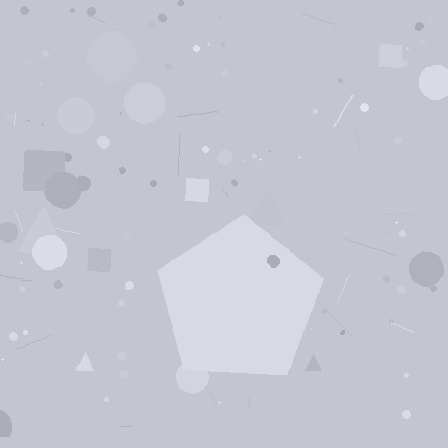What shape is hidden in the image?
A pentagon is hidden in the image.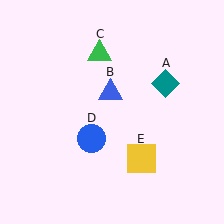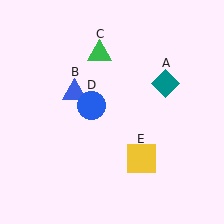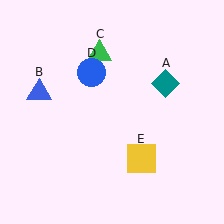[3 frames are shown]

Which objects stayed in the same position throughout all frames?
Teal diamond (object A) and green triangle (object C) and yellow square (object E) remained stationary.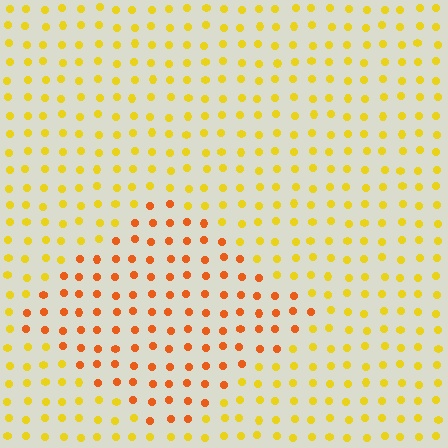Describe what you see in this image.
The image is filled with small yellow elements in a uniform arrangement. A diamond-shaped region is visible where the elements are tinted to a slightly different hue, forming a subtle color boundary.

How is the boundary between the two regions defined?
The boundary is defined purely by a slight shift in hue (about 35 degrees). Spacing, size, and orientation are identical on both sides.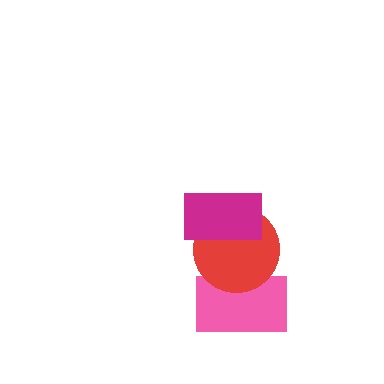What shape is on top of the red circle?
The magenta rectangle is on top of the red circle.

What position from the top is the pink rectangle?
The pink rectangle is 3rd from the top.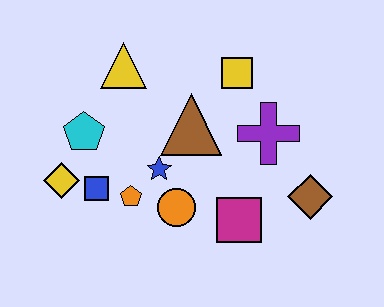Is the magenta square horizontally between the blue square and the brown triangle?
No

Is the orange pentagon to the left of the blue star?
Yes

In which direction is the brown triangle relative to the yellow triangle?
The brown triangle is to the right of the yellow triangle.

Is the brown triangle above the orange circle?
Yes